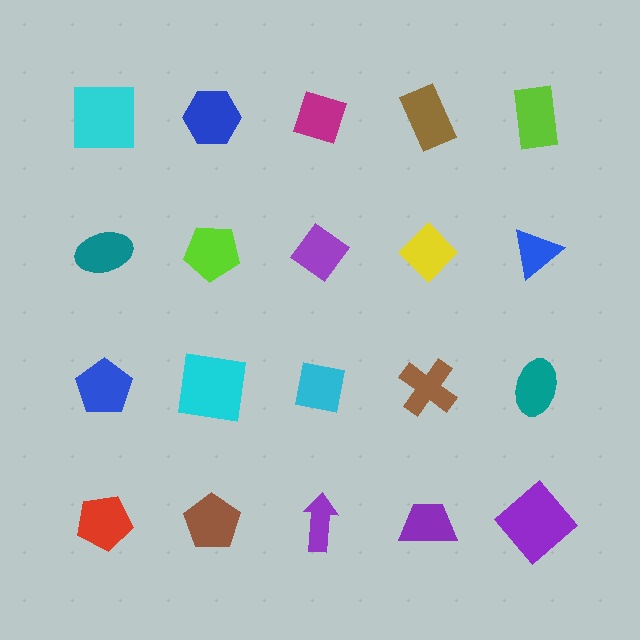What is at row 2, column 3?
A purple diamond.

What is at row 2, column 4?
A yellow diamond.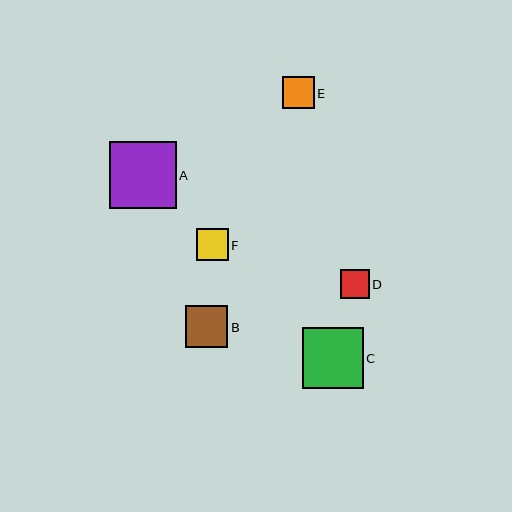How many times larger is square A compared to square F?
Square A is approximately 2.1 times the size of square F.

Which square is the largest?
Square A is the largest with a size of approximately 67 pixels.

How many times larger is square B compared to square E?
Square B is approximately 1.3 times the size of square E.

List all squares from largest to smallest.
From largest to smallest: A, C, B, F, E, D.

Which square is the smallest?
Square D is the smallest with a size of approximately 28 pixels.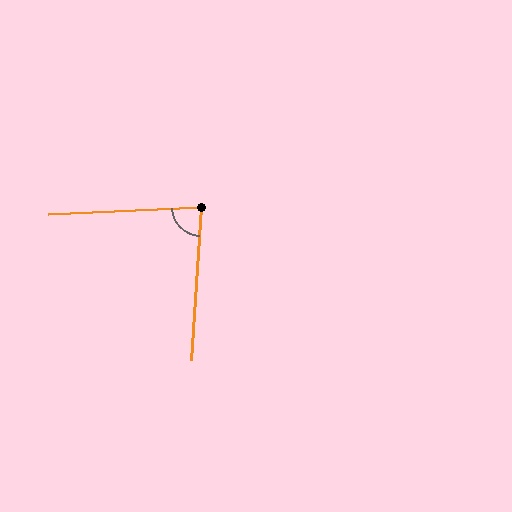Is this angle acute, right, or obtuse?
It is acute.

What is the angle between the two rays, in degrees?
Approximately 84 degrees.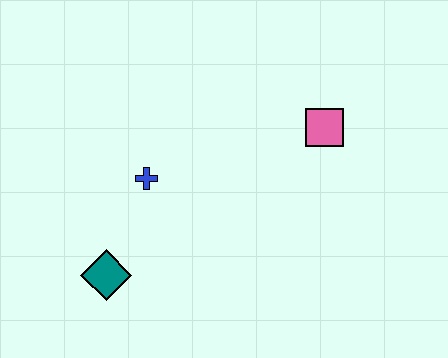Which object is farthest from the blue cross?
The pink square is farthest from the blue cross.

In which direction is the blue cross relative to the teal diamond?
The blue cross is above the teal diamond.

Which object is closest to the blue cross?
The teal diamond is closest to the blue cross.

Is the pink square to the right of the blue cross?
Yes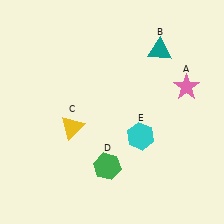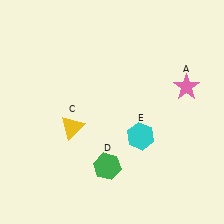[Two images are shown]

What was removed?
The teal triangle (B) was removed in Image 2.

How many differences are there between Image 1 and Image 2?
There is 1 difference between the two images.